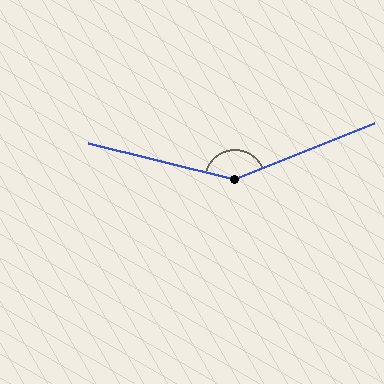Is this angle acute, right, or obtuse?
It is obtuse.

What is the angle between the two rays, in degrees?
Approximately 144 degrees.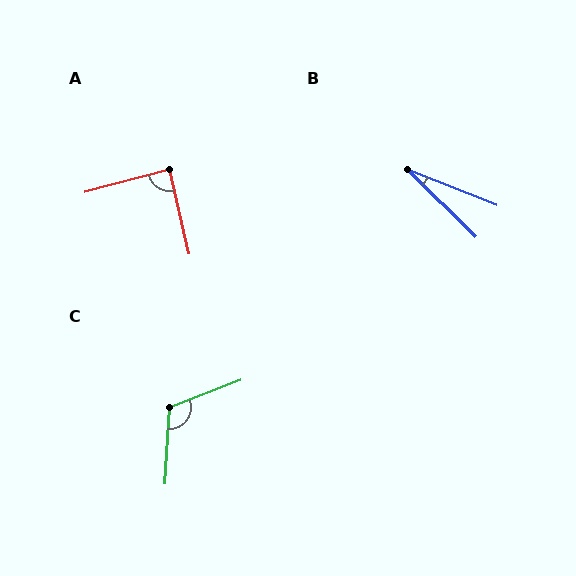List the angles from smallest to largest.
B (23°), A (88°), C (115°).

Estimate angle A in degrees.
Approximately 88 degrees.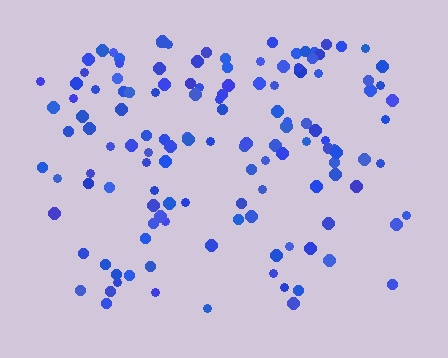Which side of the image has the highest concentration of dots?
The top.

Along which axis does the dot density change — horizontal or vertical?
Vertical.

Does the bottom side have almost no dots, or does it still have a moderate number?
Still a moderate number, just noticeably fewer than the top.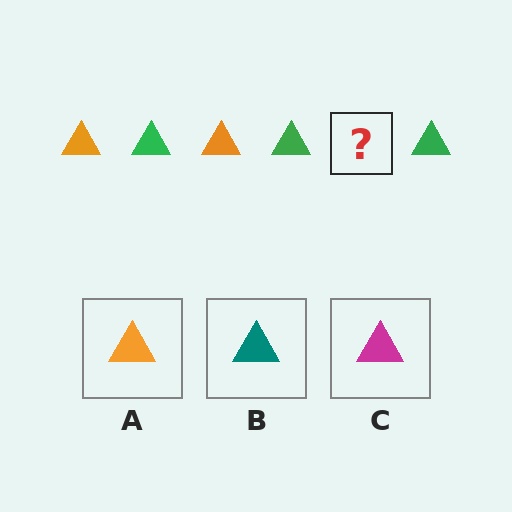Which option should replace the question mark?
Option A.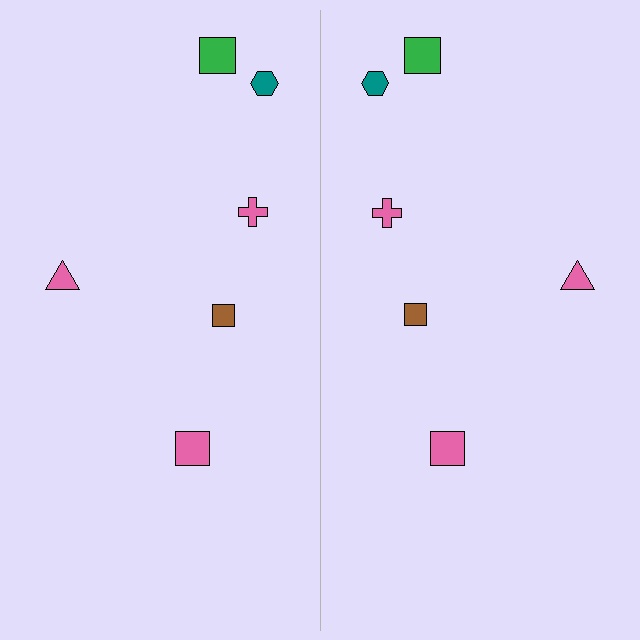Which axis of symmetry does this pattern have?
The pattern has a vertical axis of symmetry running through the center of the image.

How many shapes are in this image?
There are 12 shapes in this image.